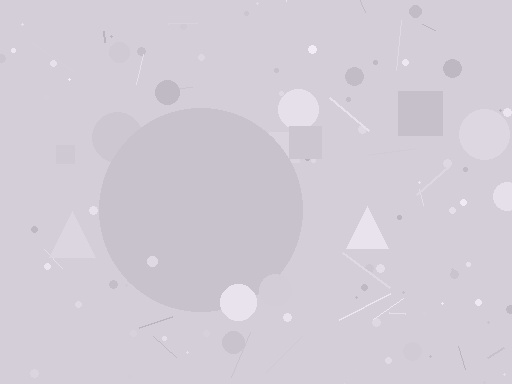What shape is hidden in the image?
A circle is hidden in the image.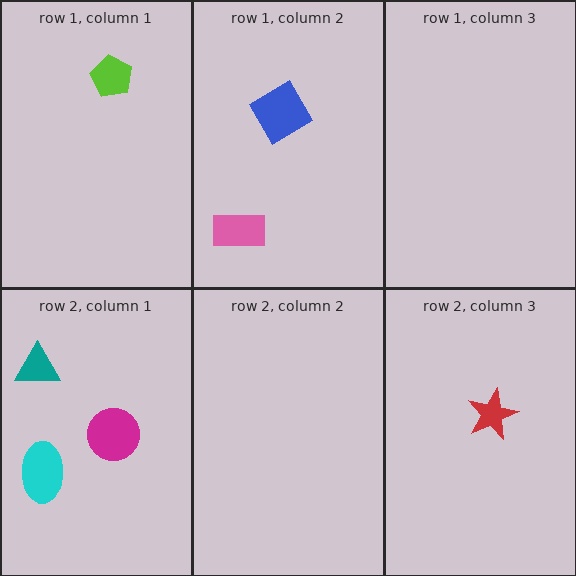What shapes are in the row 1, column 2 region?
The pink rectangle, the blue diamond.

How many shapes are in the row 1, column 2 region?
2.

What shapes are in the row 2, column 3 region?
The red star.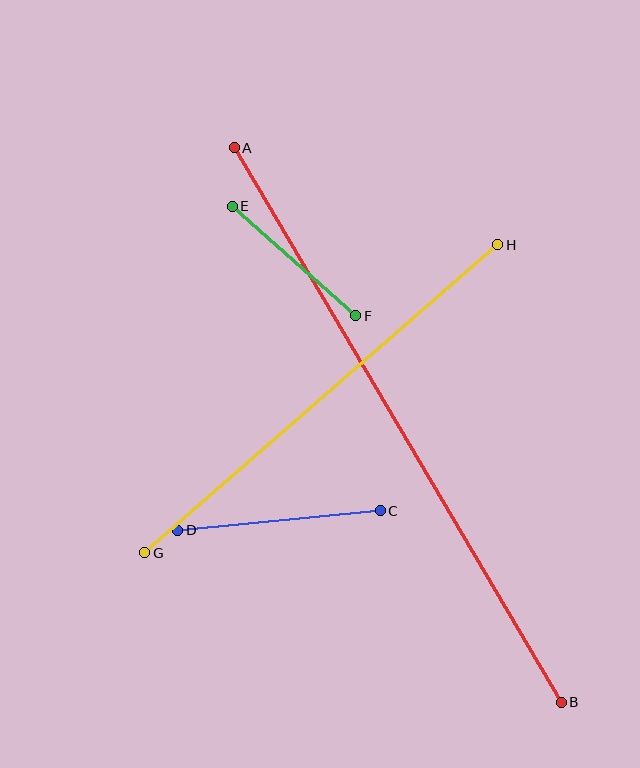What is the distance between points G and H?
The distance is approximately 468 pixels.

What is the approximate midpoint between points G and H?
The midpoint is at approximately (321, 399) pixels.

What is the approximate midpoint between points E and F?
The midpoint is at approximately (294, 261) pixels.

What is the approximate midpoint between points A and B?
The midpoint is at approximately (398, 425) pixels.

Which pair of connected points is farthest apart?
Points A and B are farthest apart.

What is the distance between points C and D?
The distance is approximately 203 pixels.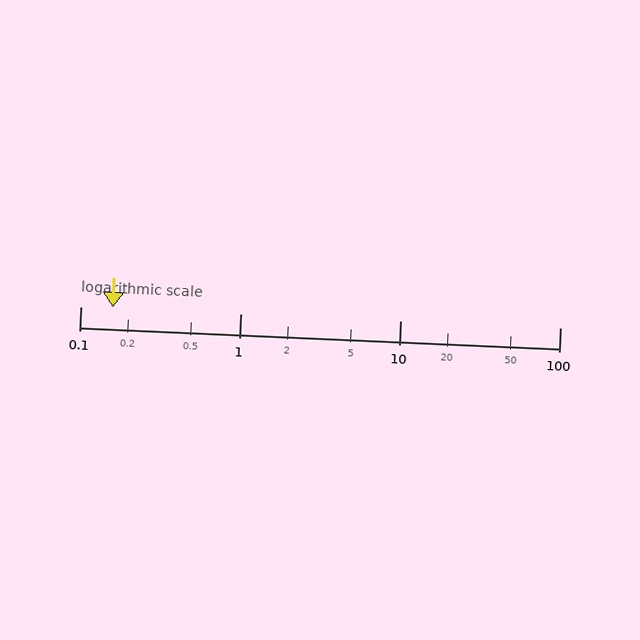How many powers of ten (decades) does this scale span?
The scale spans 3 decades, from 0.1 to 100.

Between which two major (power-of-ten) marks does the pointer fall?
The pointer is between 0.1 and 1.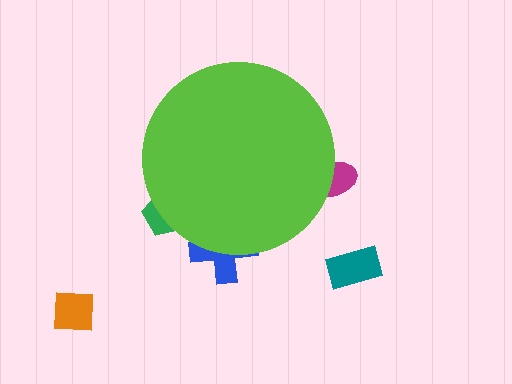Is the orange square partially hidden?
No, the orange square is fully visible.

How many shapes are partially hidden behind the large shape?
3 shapes are partially hidden.